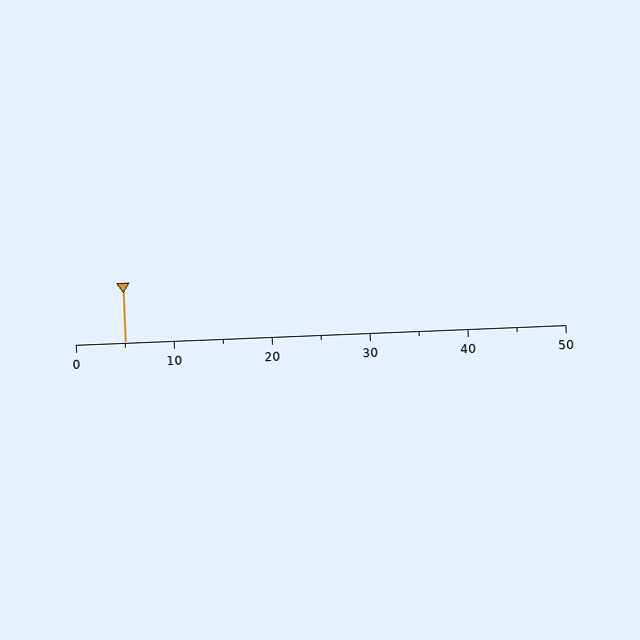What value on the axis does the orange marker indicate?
The marker indicates approximately 5.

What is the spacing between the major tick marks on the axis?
The major ticks are spaced 10 apart.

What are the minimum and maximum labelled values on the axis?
The axis runs from 0 to 50.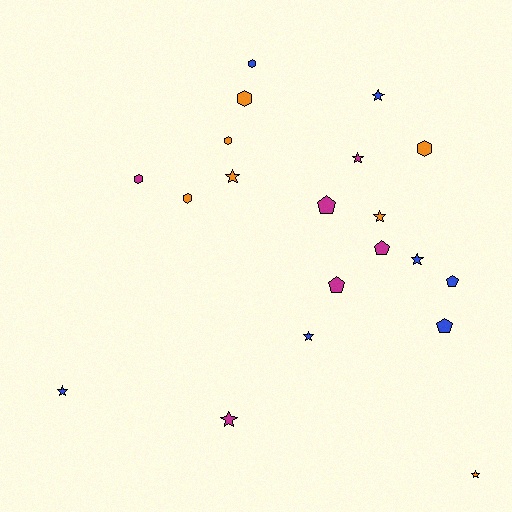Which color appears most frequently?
Blue, with 7 objects.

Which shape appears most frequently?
Star, with 9 objects.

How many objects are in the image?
There are 20 objects.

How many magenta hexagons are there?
There is 1 magenta hexagon.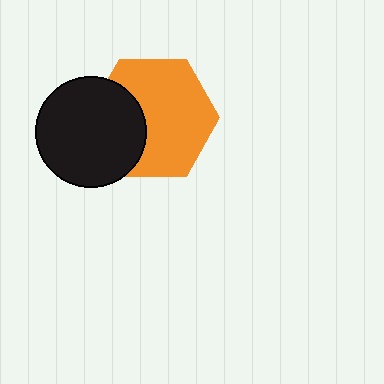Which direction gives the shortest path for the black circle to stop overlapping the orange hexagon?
Moving left gives the shortest separation.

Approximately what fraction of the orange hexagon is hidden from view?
Roughly 32% of the orange hexagon is hidden behind the black circle.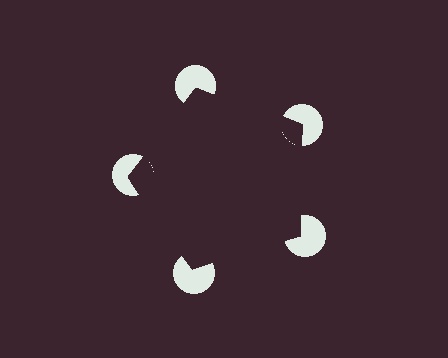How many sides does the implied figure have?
5 sides.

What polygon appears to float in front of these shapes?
An illusory pentagon — its edges are inferred from the aligned wedge cuts in the pac-man discs, not physically drawn.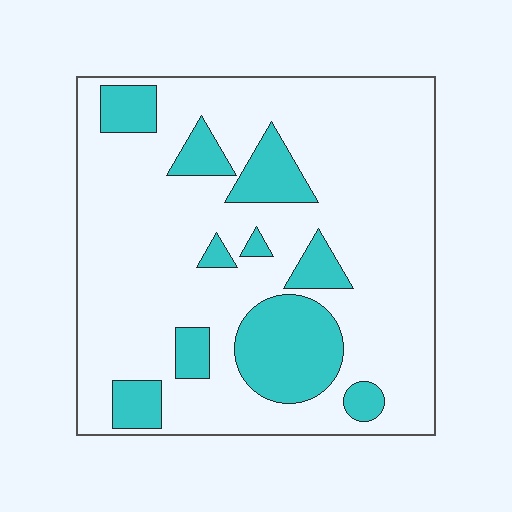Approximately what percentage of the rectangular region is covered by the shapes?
Approximately 20%.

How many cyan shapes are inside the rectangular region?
10.